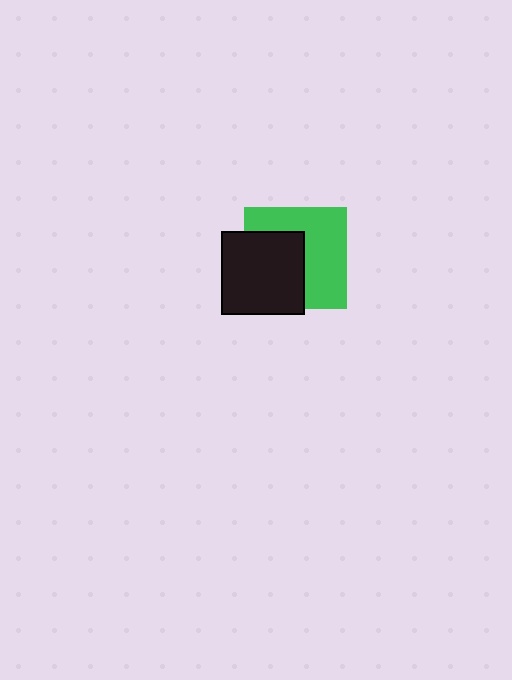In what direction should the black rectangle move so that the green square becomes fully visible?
The black rectangle should move left. That is the shortest direction to clear the overlap and leave the green square fully visible.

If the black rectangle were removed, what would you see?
You would see the complete green square.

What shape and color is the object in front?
The object in front is a black rectangle.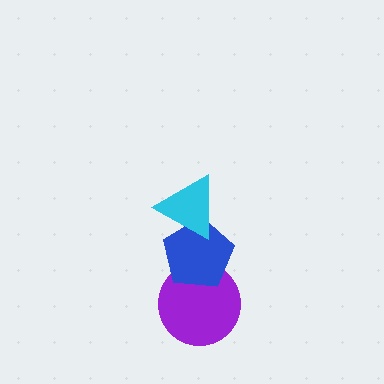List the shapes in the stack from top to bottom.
From top to bottom: the cyan triangle, the blue pentagon, the purple circle.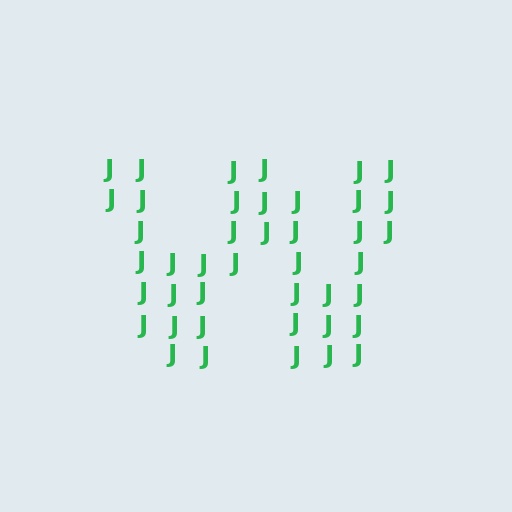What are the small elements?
The small elements are letter J's.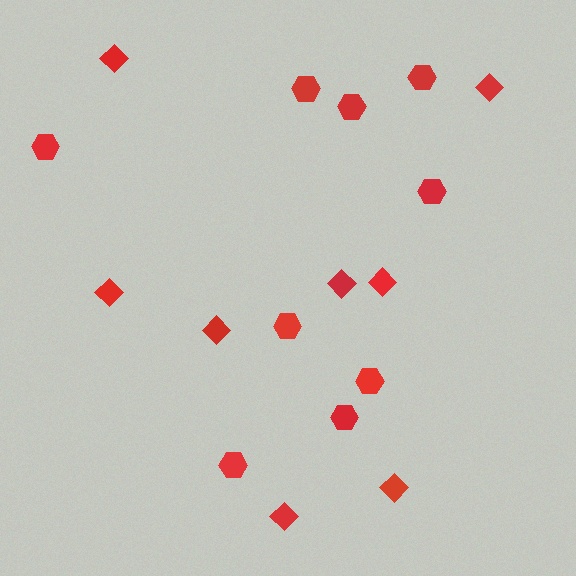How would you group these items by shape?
There are 2 groups: one group of hexagons (9) and one group of diamonds (8).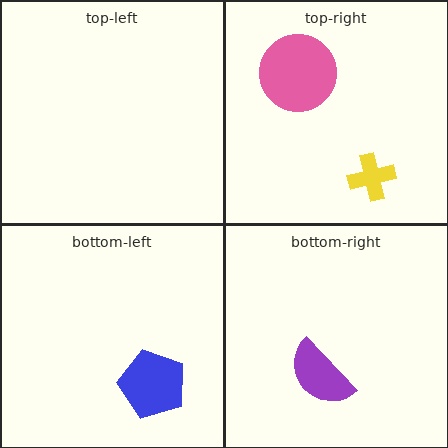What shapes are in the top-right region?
The pink circle, the yellow cross.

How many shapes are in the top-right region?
2.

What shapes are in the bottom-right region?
The purple semicircle.